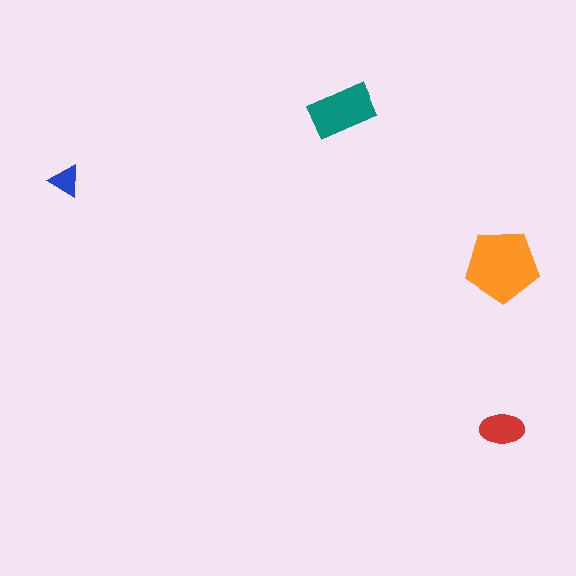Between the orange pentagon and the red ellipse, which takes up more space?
The orange pentagon.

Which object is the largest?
The orange pentagon.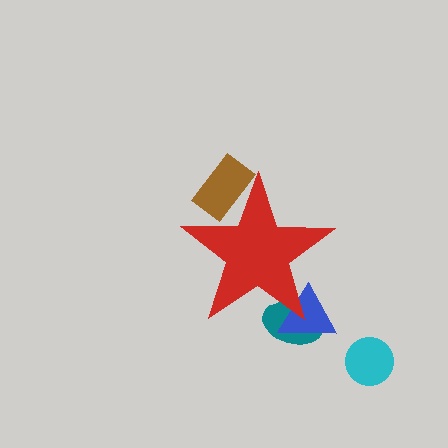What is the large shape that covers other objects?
A red star.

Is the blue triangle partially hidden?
Yes, the blue triangle is partially hidden behind the red star.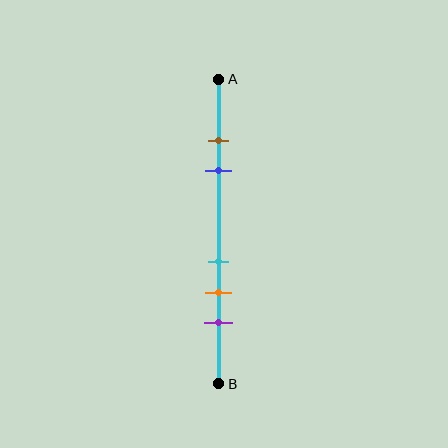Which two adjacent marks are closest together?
The brown and blue marks are the closest adjacent pair.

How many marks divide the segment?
There are 5 marks dividing the segment.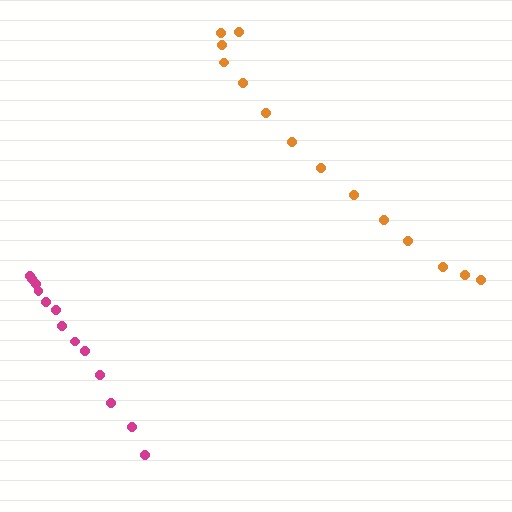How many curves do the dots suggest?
There are 2 distinct paths.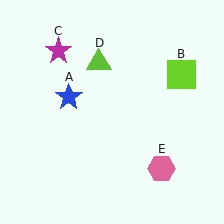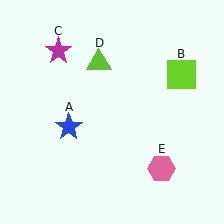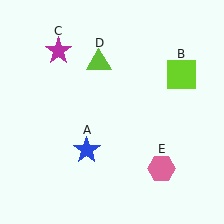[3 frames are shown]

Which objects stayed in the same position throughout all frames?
Lime square (object B) and magenta star (object C) and lime triangle (object D) and pink hexagon (object E) remained stationary.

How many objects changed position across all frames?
1 object changed position: blue star (object A).